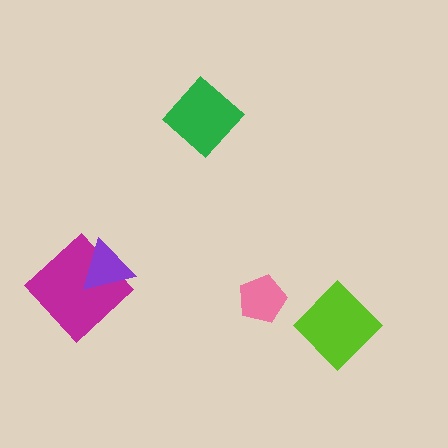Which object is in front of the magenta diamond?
The purple triangle is in front of the magenta diamond.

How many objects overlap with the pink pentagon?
0 objects overlap with the pink pentagon.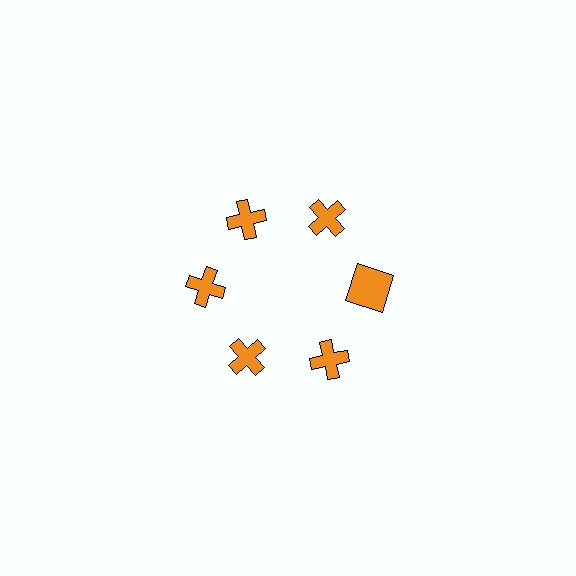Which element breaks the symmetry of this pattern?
The orange square at roughly the 3 o'clock position breaks the symmetry. All other shapes are orange crosses.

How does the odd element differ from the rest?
It has a different shape: square instead of cross.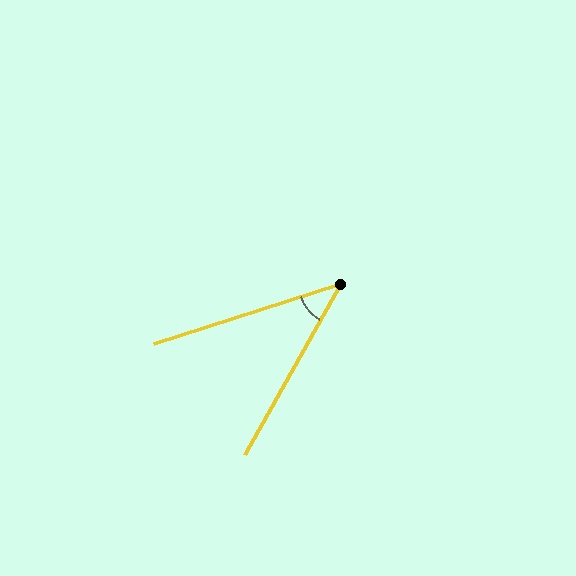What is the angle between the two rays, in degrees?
Approximately 43 degrees.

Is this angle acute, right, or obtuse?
It is acute.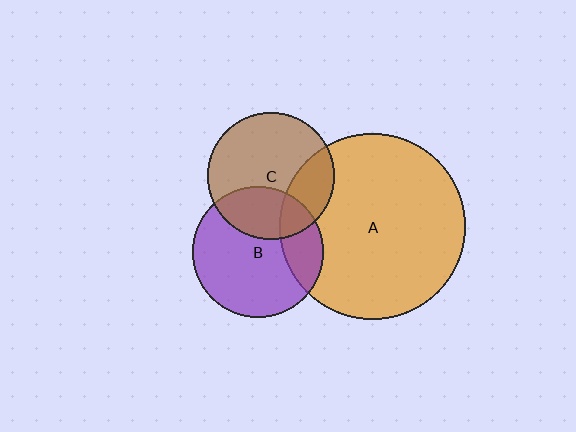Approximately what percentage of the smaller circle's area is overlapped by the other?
Approximately 30%.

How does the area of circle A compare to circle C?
Approximately 2.2 times.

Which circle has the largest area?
Circle A (orange).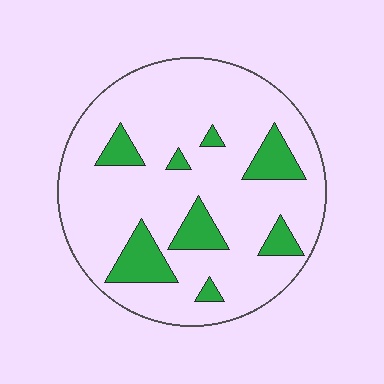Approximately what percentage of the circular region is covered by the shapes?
Approximately 15%.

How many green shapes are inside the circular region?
8.